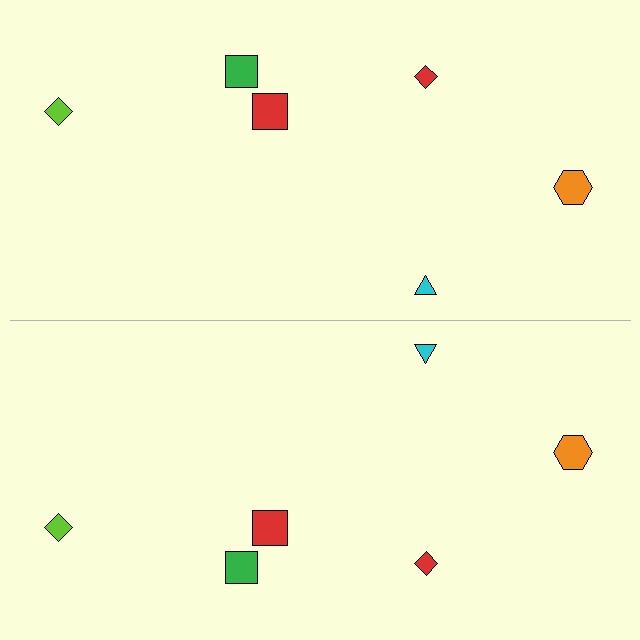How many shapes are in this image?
There are 12 shapes in this image.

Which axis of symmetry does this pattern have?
The pattern has a horizontal axis of symmetry running through the center of the image.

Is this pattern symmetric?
Yes, this pattern has bilateral (reflection) symmetry.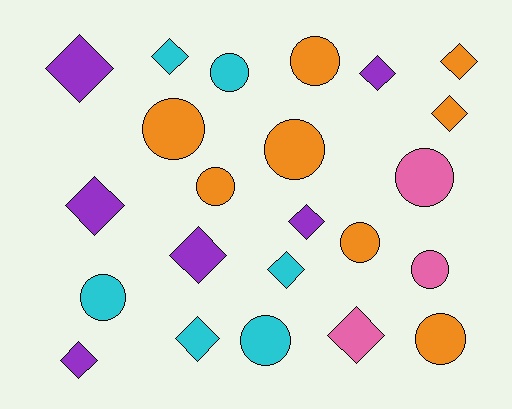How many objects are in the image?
There are 23 objects.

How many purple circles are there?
There are no purple circles.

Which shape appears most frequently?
Diamond, with 12 objects.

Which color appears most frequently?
Orange, with 8 objects.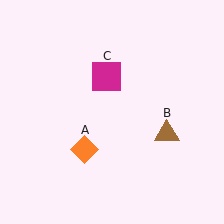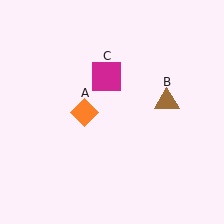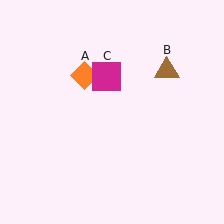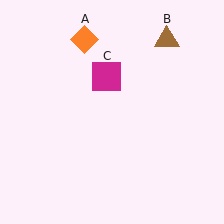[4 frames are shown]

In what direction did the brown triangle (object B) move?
The brown triangle (object B) moved up.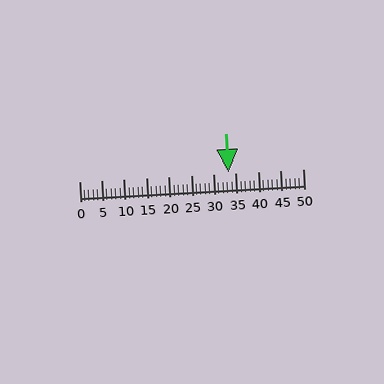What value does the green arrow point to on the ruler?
The green arrow points to approximately 33.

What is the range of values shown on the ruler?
The ruler shows values from 0 to 50.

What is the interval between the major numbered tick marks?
The major tick marks are spaced 5 units apart.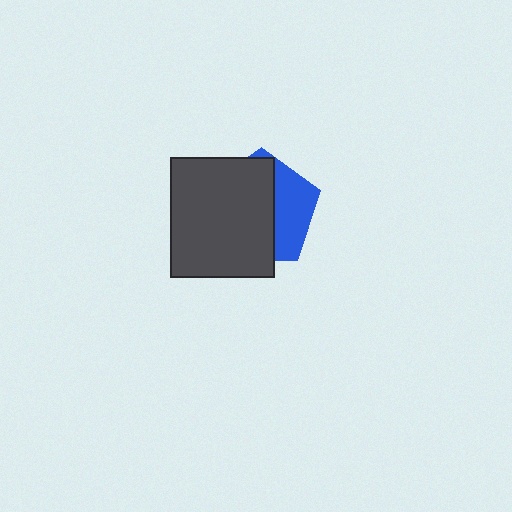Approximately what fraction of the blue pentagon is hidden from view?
Roughly 65% of the blue pentagon is hidden behind the dark gray rectangle.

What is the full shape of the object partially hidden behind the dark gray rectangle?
The partially hidden object is a blue pentagon.